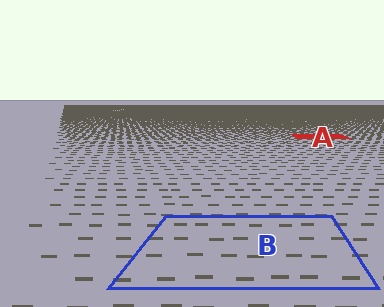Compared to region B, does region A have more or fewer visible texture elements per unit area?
Region A has more texture elements per unit area — they are packed more densely because it is farther away.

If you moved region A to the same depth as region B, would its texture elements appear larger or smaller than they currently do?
They would appear larger. At a closer depth, the same texture elements are projected at a bigger on-screen size.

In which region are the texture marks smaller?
The texture marks are smaller in region A, because it is farther away.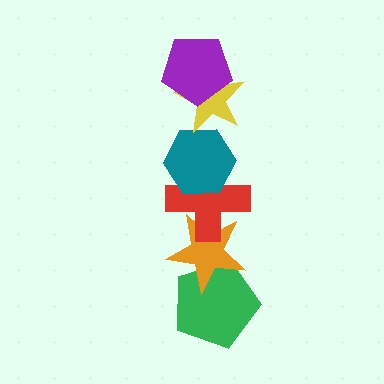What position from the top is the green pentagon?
The green pentagon is 6th from the top.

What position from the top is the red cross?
The red cross is 4th from the top.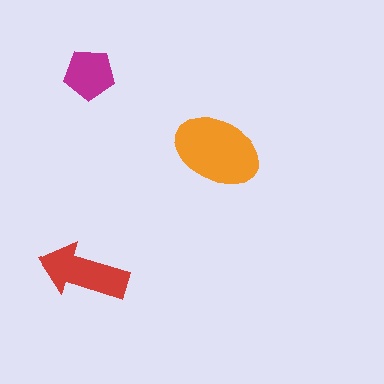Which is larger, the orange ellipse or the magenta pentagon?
The orange ellipse.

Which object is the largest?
The orange ellipse.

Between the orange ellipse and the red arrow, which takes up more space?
The orange ellipse.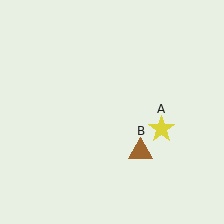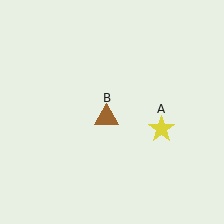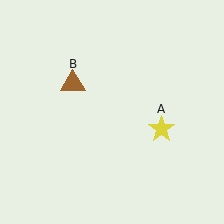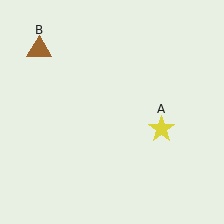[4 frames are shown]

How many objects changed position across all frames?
1 object changed position: brown triangle (object B).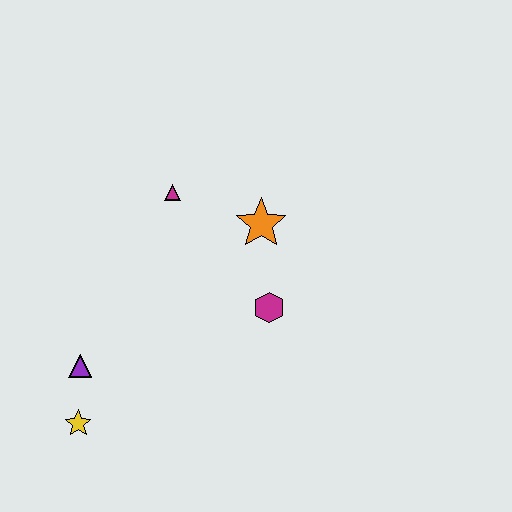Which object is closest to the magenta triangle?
The orange star is closest to the magenta triangle.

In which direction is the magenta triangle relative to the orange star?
The magenta triangle is to the left of the orange star.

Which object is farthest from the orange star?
The yellow star is farthest from the orange star.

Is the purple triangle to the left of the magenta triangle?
Yes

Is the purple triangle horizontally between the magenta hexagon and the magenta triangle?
No